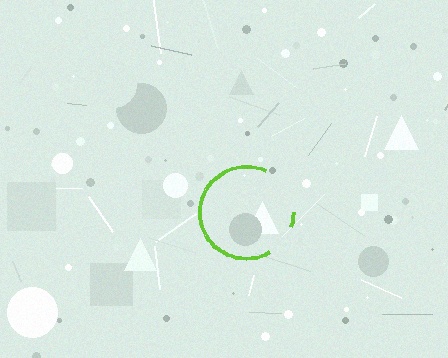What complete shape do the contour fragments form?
The contour fragments form a circle.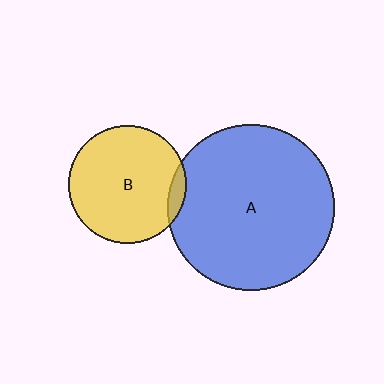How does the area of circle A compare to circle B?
Approximately 2.0 times.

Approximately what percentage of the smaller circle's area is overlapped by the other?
Approximately 5%.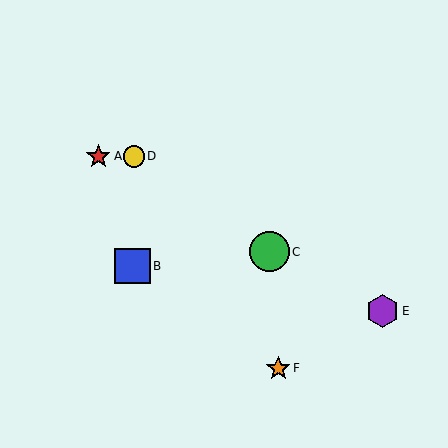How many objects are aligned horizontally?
2 objects (A, D) are aligned horizontally.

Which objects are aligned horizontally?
Objects A, D are aligned horizontally.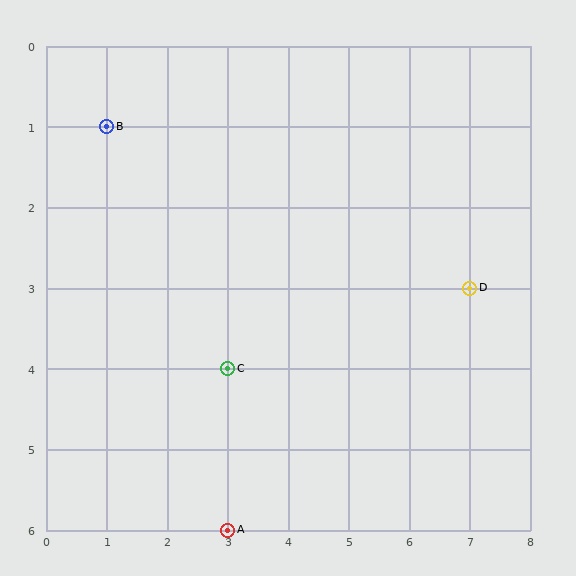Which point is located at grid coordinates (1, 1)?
Point B is at (1, 1).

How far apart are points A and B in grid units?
Points A and B are 2 columns and 5 rows apart (about 5.4 grid units diagonally).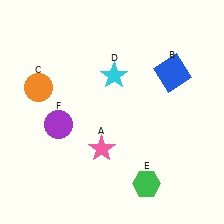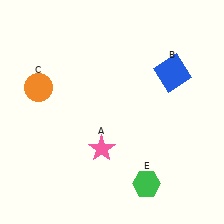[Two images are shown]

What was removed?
The cyan star (D), the purple circle (F) were removed in Image 2.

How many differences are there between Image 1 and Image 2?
There are 2 differences between the two images.